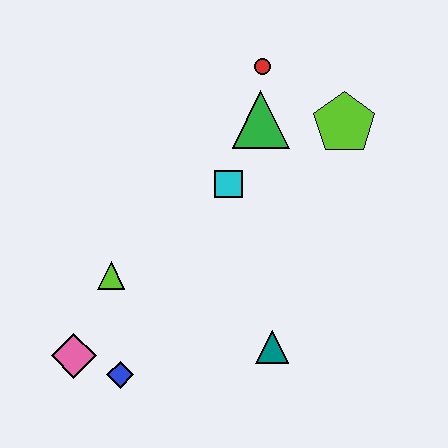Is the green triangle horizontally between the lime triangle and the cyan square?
No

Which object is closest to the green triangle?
The red circle is closest to the green triangle.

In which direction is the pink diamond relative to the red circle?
The pink diamond is below the red circle.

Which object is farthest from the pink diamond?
The lime pentagon is farthest from the pink diamond.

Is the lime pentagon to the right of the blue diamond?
Yes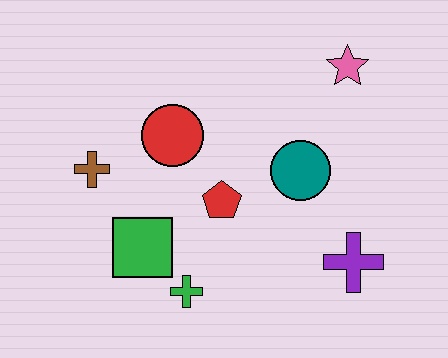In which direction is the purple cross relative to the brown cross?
The purple cross is to the right of the brown cross.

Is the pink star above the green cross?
Yes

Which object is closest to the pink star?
The teal circle is closest to the pink star.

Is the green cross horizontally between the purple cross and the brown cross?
Yes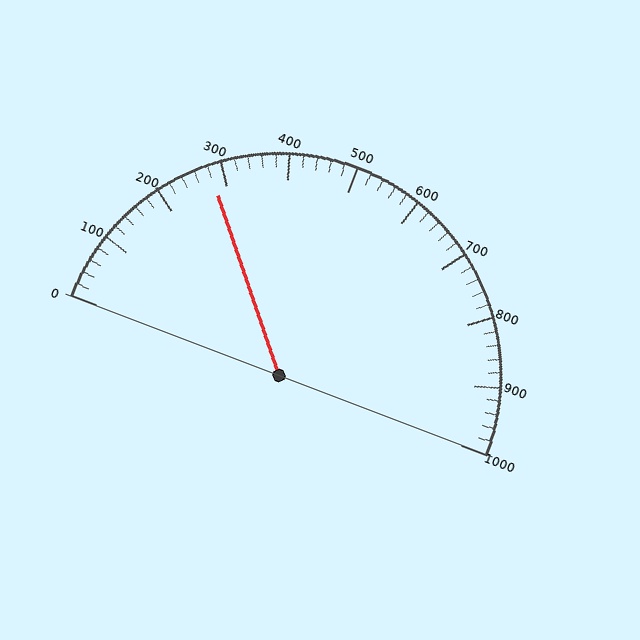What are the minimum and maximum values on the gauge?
The gauge ranges from 0 to 1000.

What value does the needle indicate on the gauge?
The needle indicates approximately 280.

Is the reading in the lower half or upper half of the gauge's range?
The reading is in the lower half of the range (0 to 1000).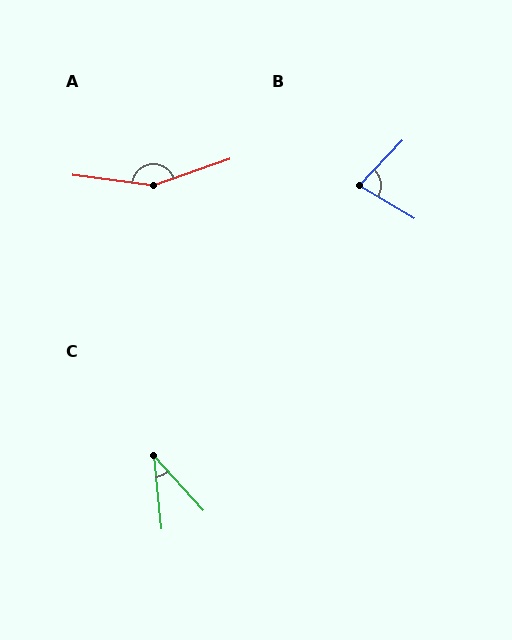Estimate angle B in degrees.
Approximately 77 degrees.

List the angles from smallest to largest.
C (36°), B (77°), A (153°).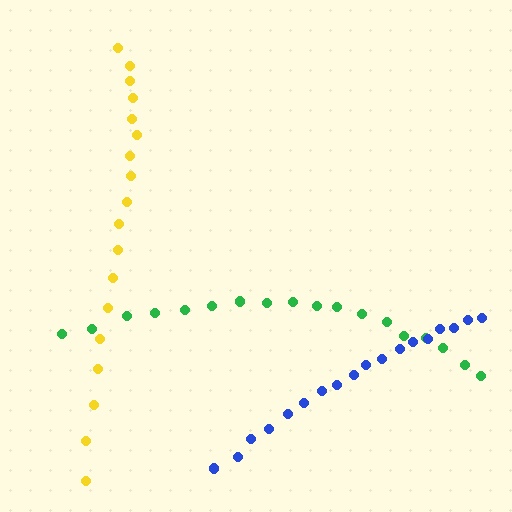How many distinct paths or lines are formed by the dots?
There are 3 distinct paths.